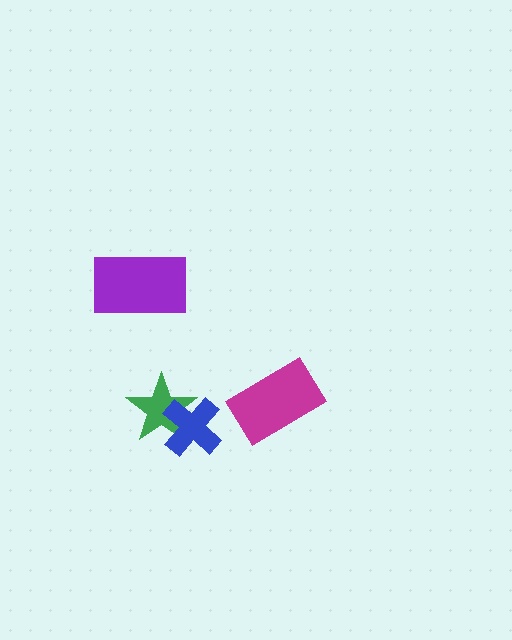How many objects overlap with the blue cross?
1 object overlaps with the blue cross.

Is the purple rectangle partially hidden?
No, no other shape covers it.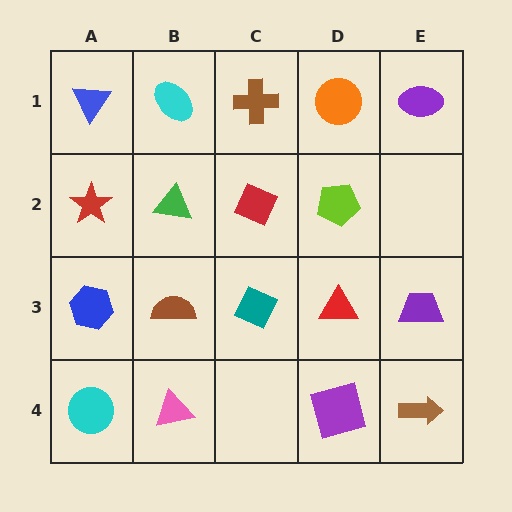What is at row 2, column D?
A lime pentagon.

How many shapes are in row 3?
5 shapes.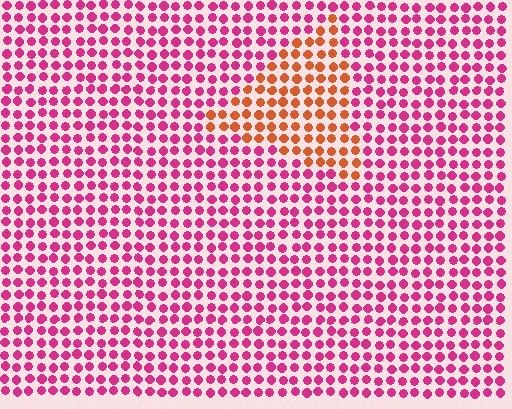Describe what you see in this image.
The image is filled with small magenta elements in a uniform arrangement. A triangle-shaped region is visible where the elements are tinted to a slightly different hue, forming a subtle color boundary.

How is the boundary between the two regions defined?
The boundary is defined purely by a slight shift in hue (about 49 degrees). Spacing, size, and orientation are identical on both sides.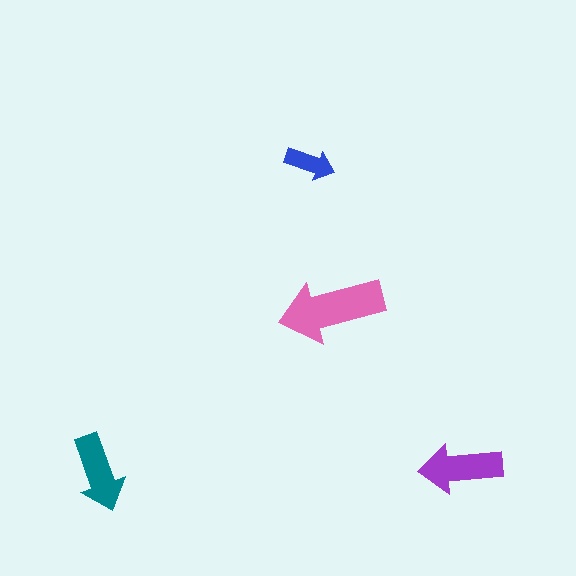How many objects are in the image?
There are 4 objects in the image.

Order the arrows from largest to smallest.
the pink one, the purple one, the teal one, the blue one.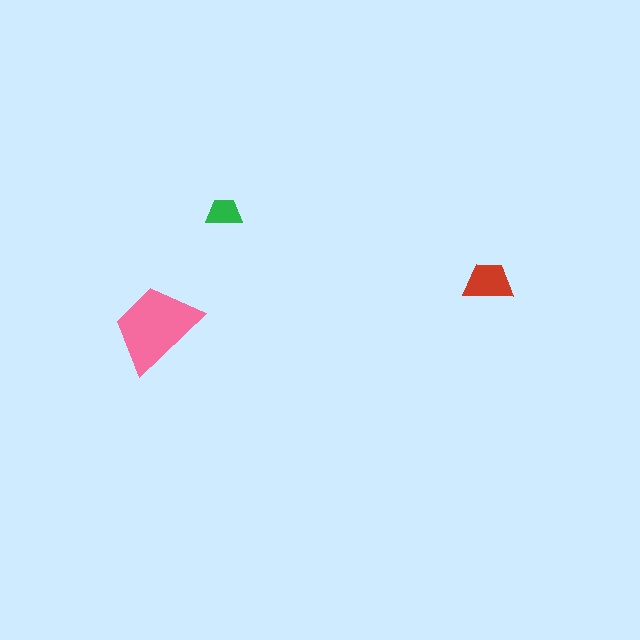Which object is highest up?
The green trapezoid is topmost.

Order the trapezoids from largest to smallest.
the pink one, the red one, the green one.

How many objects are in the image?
There are 3 objects in the image.